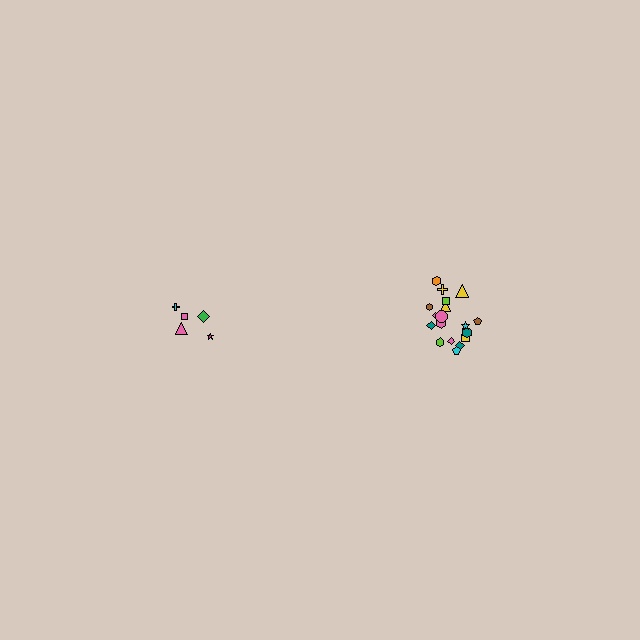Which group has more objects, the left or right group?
The right group.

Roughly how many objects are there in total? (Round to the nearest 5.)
Roughly 25 objects in total.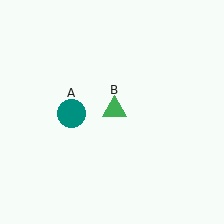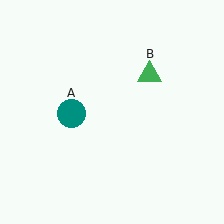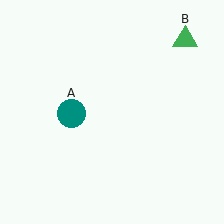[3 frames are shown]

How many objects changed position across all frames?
1 object changed position: green triangle (object B).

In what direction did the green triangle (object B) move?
The green triangle (object B) moved up and to the right.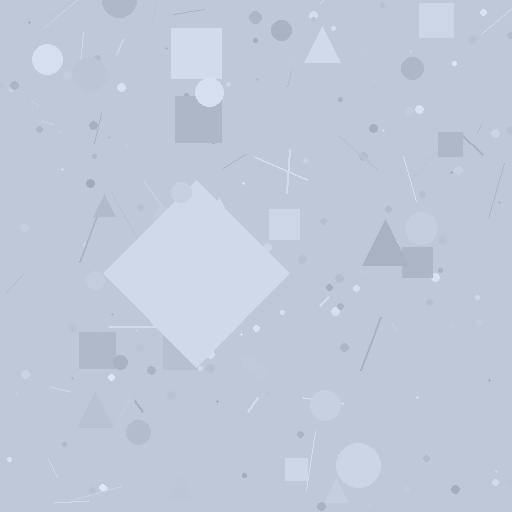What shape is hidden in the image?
A diamond is hidden in the image.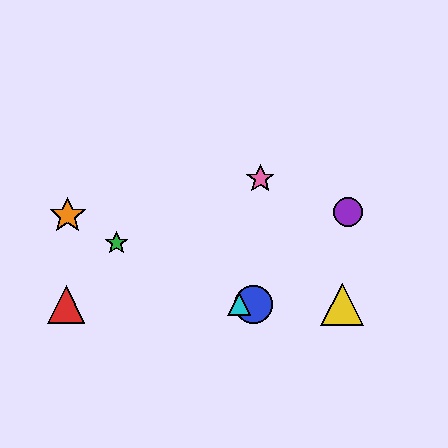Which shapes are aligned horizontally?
The red triangle, the blue circle, the yellow triangle, the cyan triangle are aligned horizontally.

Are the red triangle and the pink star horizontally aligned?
No, the red triangle is at y≈304 and the pink star is at y≈179.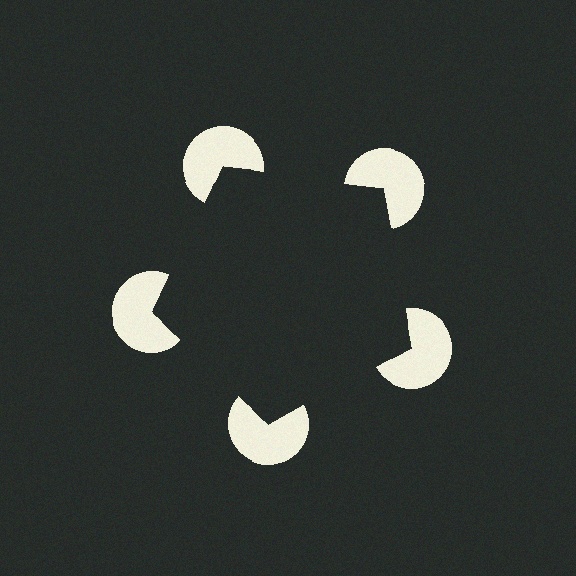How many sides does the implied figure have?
5 sides.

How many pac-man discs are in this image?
There are 5 — one at each vertex of the illusory pentagon.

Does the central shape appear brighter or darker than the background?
It typically appears slightly darker than the background, even though no actual brightness change is drawn.